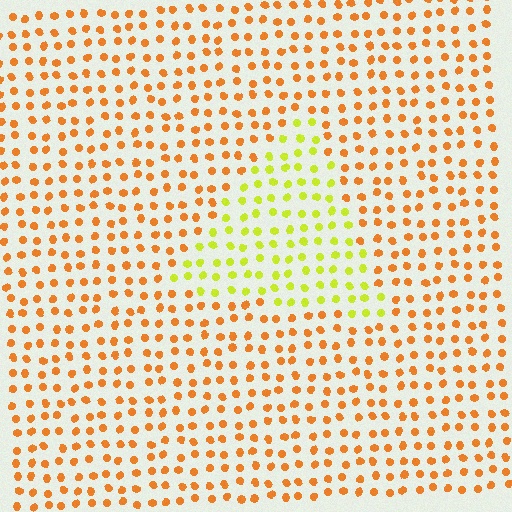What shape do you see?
I see a triangle.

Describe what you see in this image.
The image is filled with small orange elements in a uniform arrangement. A triangle-shaped region is visible where the elements are tinted to a slightly different hue, forming a subtle color boundary.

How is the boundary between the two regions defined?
The boundary is defined purely by a slight shift in hue (about 45 degrees). Spacing, size, and orientation are identical on both sides.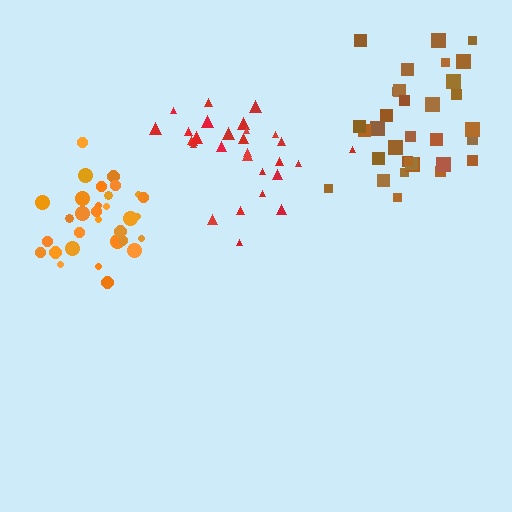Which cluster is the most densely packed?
Orange.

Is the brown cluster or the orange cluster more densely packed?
Orange.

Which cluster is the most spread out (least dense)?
Brown.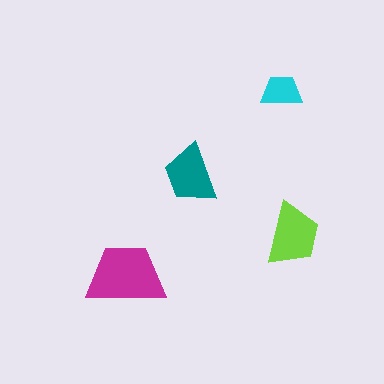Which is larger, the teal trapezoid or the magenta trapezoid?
The magenta one.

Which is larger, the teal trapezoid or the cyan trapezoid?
The teal one.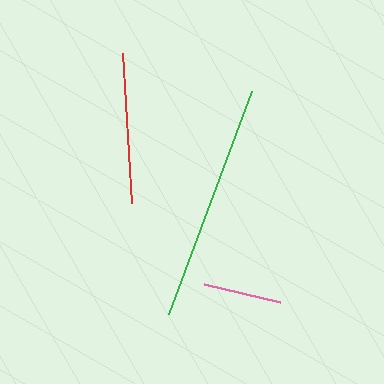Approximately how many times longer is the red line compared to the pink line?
The red line is approximately 1.9 times the length of the pink line.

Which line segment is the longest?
The green line is the longest at approximately 238 pixels.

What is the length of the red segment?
The red segment is approximately 151 pixels long.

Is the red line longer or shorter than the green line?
The green line is longer than the red line.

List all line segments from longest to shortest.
From longest to shortest: green, red, pink.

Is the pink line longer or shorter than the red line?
The red line is longer than the pink line.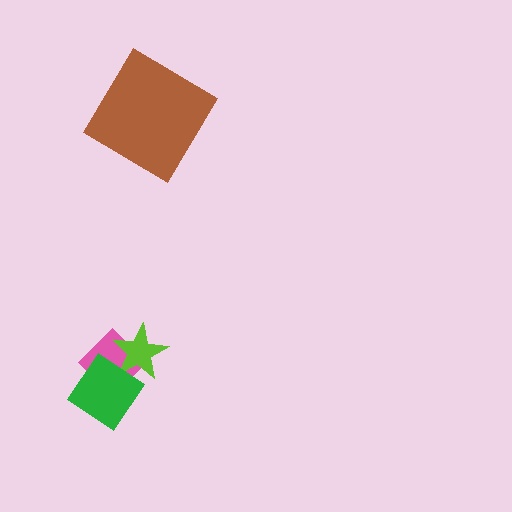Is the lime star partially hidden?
Yes, it is partially covered by another shape.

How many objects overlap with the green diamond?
2 objects overlap with the green diamond.